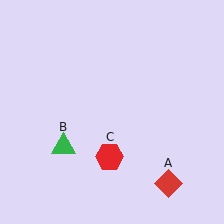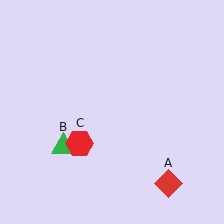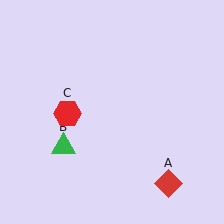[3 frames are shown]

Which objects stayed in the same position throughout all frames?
Red diamond (object A) and green triangle (object B) remained stationary.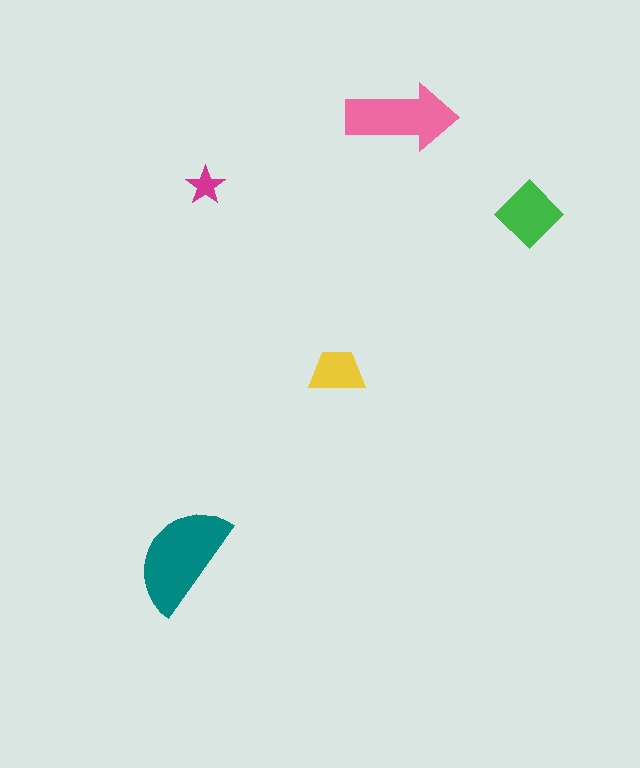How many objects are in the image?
There are 5 objects in the image.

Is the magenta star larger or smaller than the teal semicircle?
Smaller.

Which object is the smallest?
The magenta star.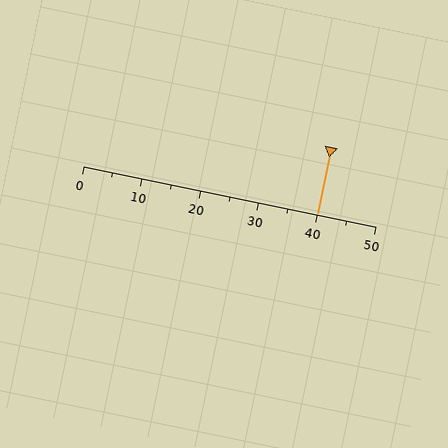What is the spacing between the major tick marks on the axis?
The major ticks are spaced 10 apart.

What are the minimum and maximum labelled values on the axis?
The axis runs from 0 to 50.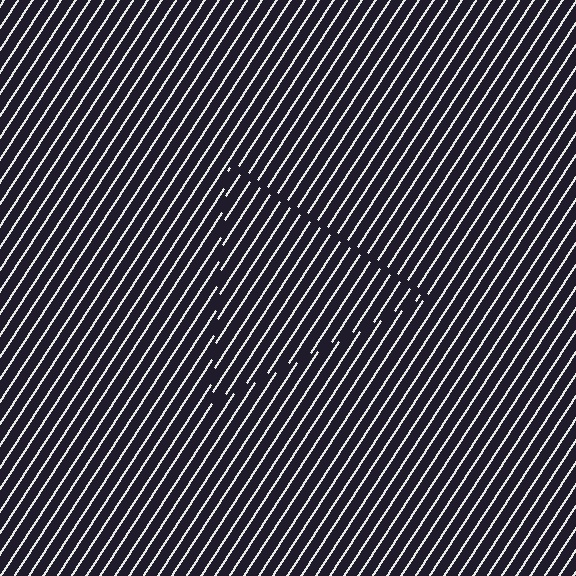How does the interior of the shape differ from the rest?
The interior of the shape contains the same grating, shifted by half a period — the contour is defined by the phase discontinuity where line-ends from the inner and outer gratings abut.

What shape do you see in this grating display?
An illusory triangle. The interior of the shape contains the same grating, shifted by half a period — the contour is defined by the phase discontinuity where line-ends from the inner and outer gratings abut.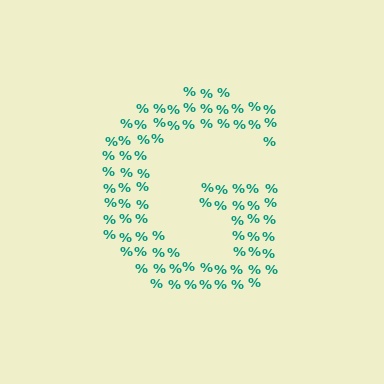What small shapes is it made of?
It is made of small percent signs.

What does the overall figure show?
The overall figure shows the letter G.